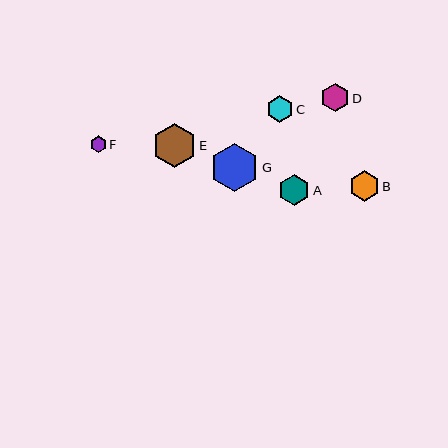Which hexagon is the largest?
Hexagon G is the largest with a size of approximately 48 pixels.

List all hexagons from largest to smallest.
From largest to smallest: G, E, A, B, D, C, F.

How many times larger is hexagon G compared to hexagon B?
Hexagon G is approximately 1.6 times the size of hexagon B.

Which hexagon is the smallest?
Hexagon F is the smallest with a size of approximately 16 pixels.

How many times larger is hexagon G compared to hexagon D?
Hexagon G is approximately 1.7 times the size of hexagon D.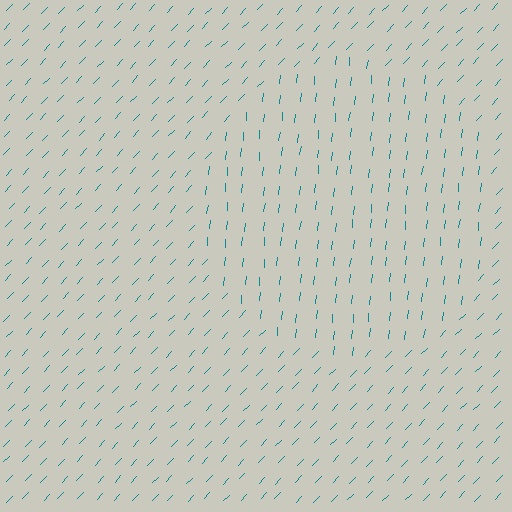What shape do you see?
I see a circle.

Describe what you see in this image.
The image is filled with small teal line segments. A circle region in the image has lines oriented differently from the surrounding lines, creating a visible texture boundary.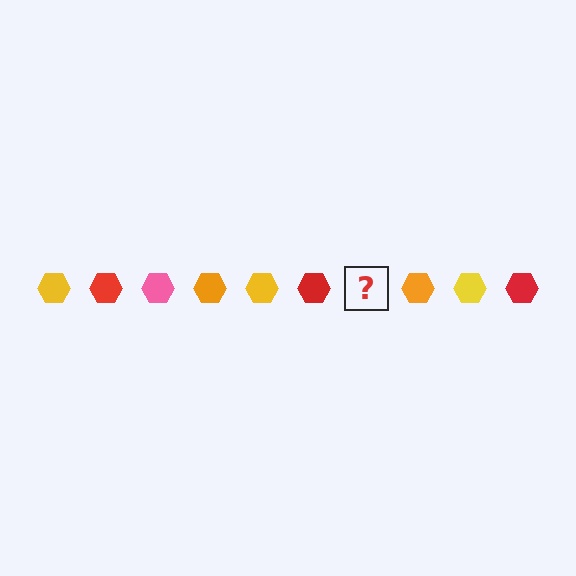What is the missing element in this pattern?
The missing element is a pink hexagon.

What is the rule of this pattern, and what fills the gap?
The rule is that the pattern cycles through yellow, red, pink, orange hexagons. The gap should be filled with a pink hexagon.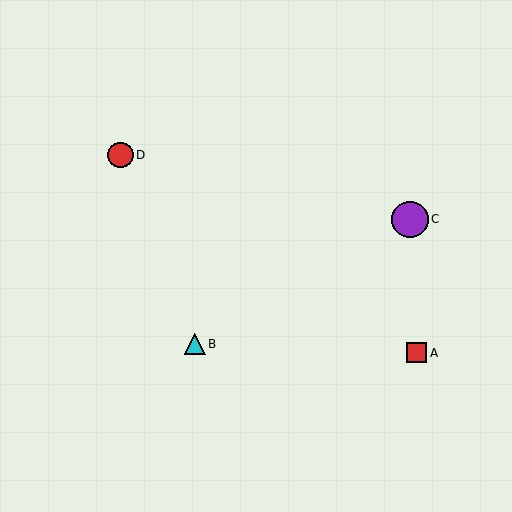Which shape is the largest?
The purple circle (labeled C) is the largest.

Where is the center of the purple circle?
The center of the purple circle is at (410, 219).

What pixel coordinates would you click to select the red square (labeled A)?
Click at (417, 353) to select the red square A.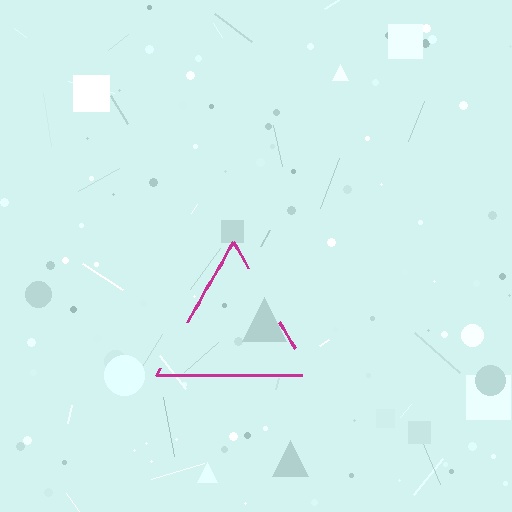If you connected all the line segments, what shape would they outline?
They would outline a triangle.